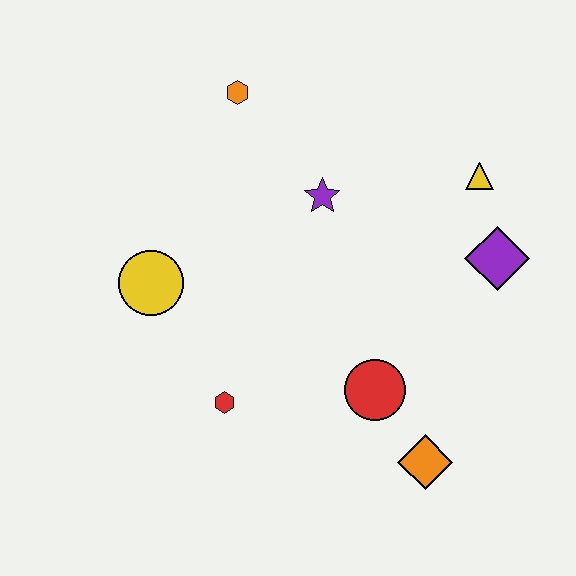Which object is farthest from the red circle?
The orange hexagon is farthest from the red circle.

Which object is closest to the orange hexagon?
The purple star is closest to the orange hexagon.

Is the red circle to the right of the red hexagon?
Yes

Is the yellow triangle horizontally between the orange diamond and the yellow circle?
No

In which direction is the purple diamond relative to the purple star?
The purple diamond is to the right of the purple star.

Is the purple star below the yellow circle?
No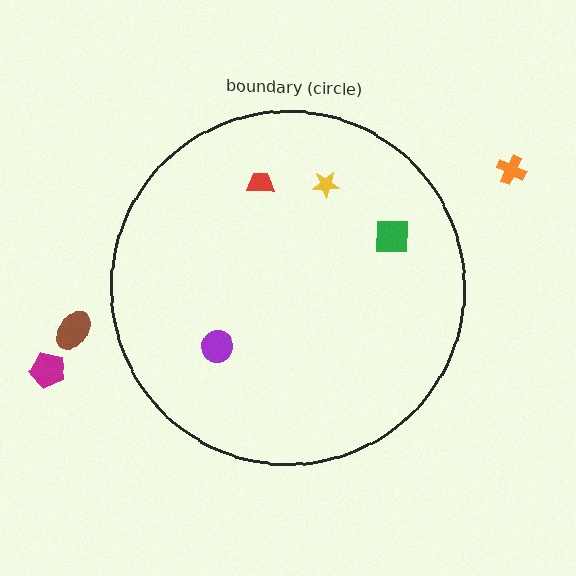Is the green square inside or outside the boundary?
Inside.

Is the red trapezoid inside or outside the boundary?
Inside.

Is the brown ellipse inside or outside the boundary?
Outside.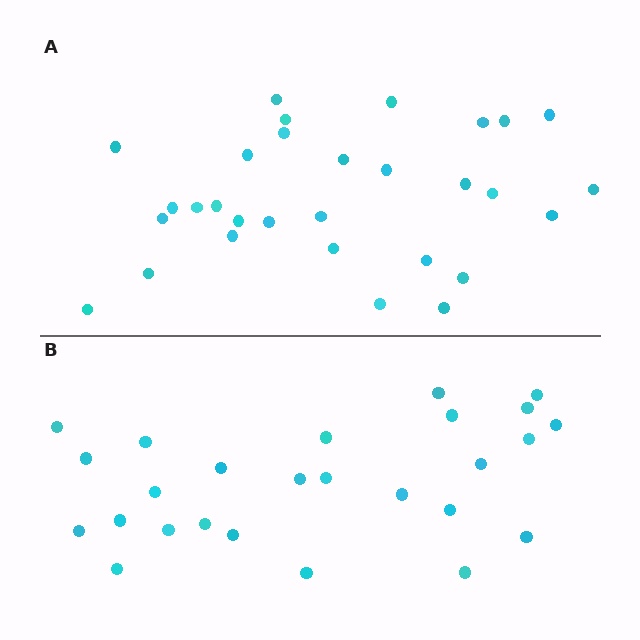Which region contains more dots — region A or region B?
Region A (the top region) has more dots.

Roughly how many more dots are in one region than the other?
Region A has about 4 more dots than region B.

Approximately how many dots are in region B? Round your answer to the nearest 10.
About 30 dots. (The exact count is 26, which rounds to 30.)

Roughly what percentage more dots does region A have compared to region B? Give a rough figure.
About 15% more.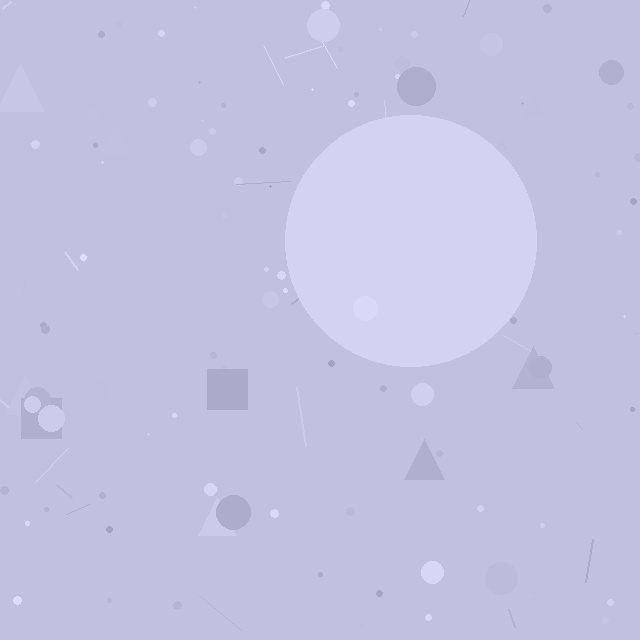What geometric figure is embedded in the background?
A circle is embedded in the background.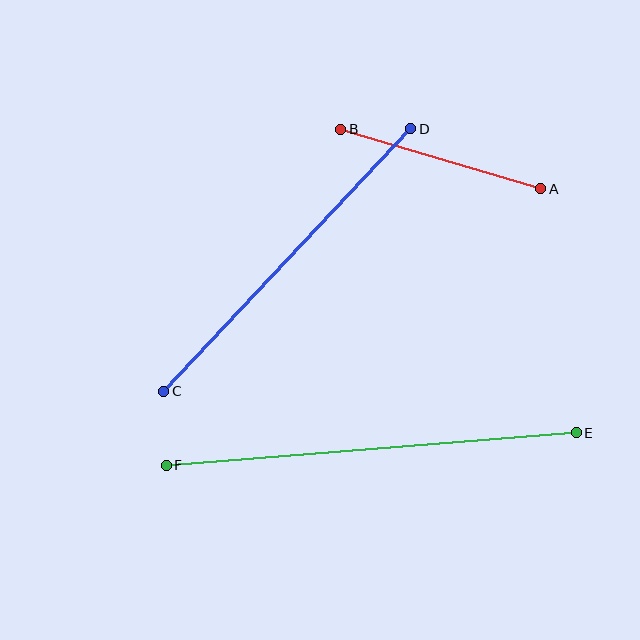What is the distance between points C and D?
The distance is approximately 360 pixels.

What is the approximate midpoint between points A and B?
The midpoint is at approximately (441, 159) pixels.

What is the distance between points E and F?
The distance is approximately 412 pixels.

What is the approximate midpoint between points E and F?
The midpoint is at approximately (371, 449) pixels.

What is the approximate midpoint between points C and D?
The midpoint is at approximately (287, 260) pixels.